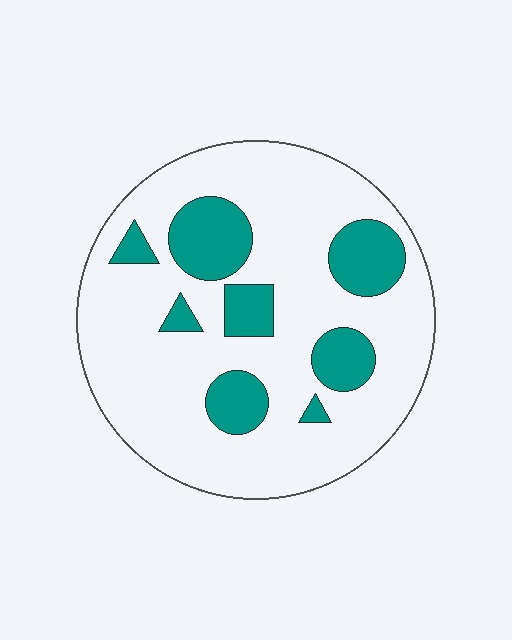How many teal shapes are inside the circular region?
8.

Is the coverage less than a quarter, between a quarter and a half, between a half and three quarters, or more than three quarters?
Less than a quarter.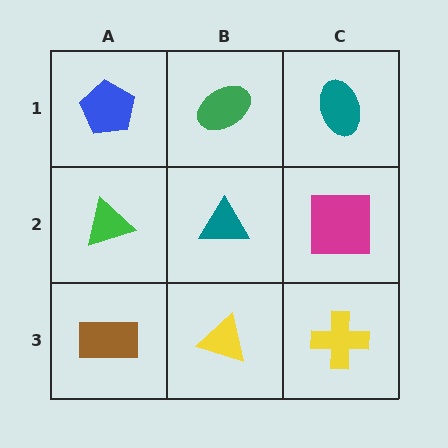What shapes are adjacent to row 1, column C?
A magenta square (row 2, column C), a green ellipse (row 1, column B).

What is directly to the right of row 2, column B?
A magenta square.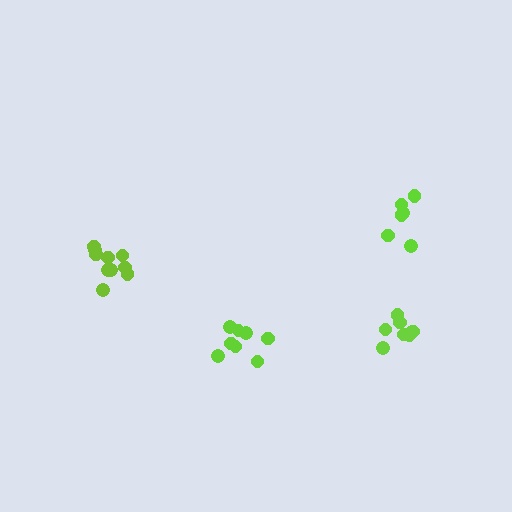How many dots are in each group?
Group 1: 8 dots, Group 2: 8 dots, Group 3: 10 dots, Group 4: 6 dots (32 total).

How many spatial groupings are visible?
There are 4 spatial groupings.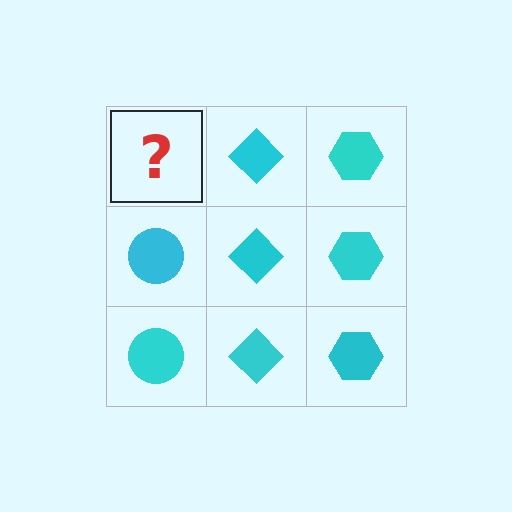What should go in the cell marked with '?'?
The missing cell should contain a cyan circle.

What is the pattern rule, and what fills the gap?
The rule is that each column has a consistent shape. The gap should be filled with a cyan circle.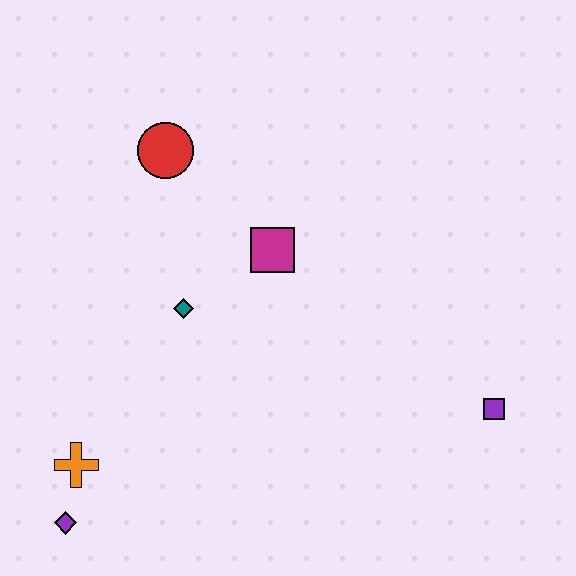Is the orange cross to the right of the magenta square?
No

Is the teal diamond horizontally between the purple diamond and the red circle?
No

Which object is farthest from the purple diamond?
The purple square is farthest from the purple diamond.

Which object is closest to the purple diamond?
The orange cross is closest to the purple diamond.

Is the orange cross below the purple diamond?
No